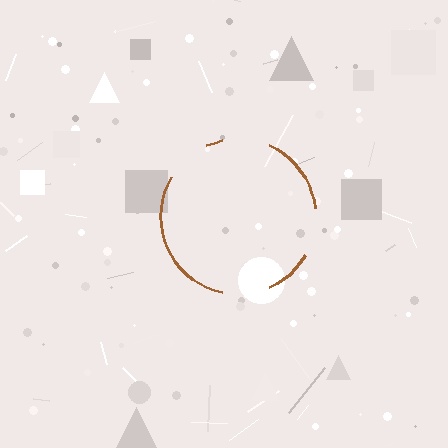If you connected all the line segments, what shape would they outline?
They would outline a circle.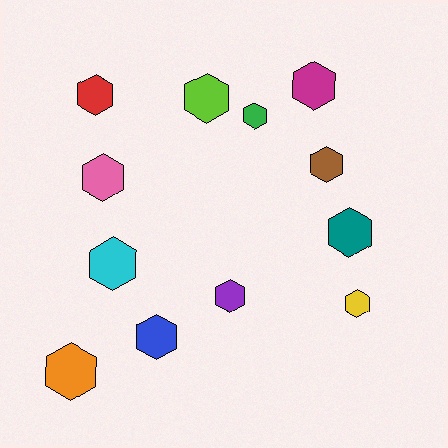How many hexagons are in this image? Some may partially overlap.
There are 12 hexagons.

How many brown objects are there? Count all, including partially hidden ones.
There is 1 brown object.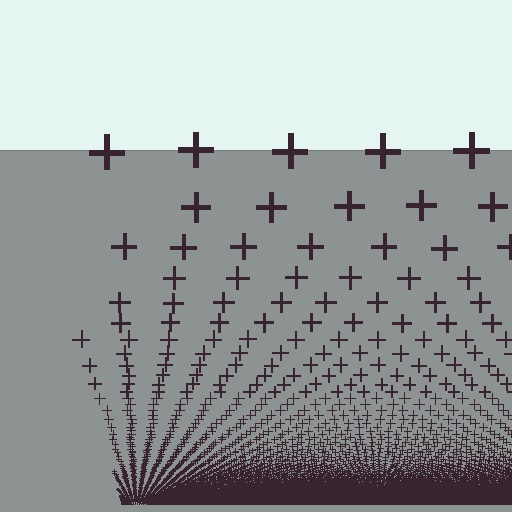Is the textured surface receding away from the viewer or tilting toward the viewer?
The surface appears to tilt toward the viewer. Texture elements get larger and sparser toward the top.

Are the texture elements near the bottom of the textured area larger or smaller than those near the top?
Smaller. The gradient is inverted — elements near the bottom are smaller and denser.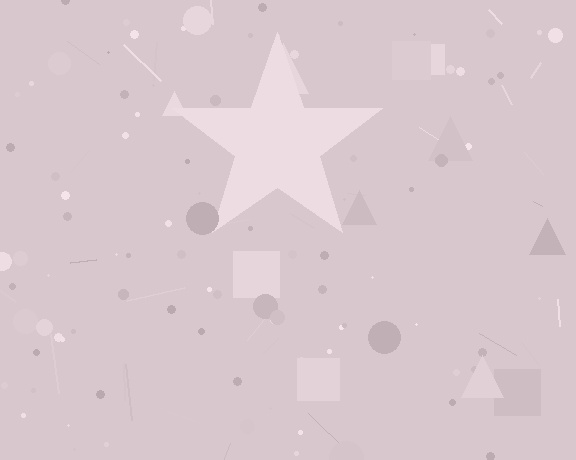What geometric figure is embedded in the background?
A star is embedded in the background.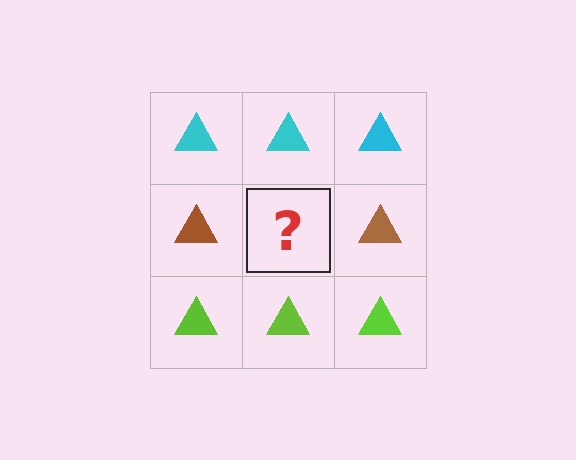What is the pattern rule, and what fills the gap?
The rule is that each row has a consistent color. The gap should be filled with a brown triangle.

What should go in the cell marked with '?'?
The missing cell should contain a brown triangle.